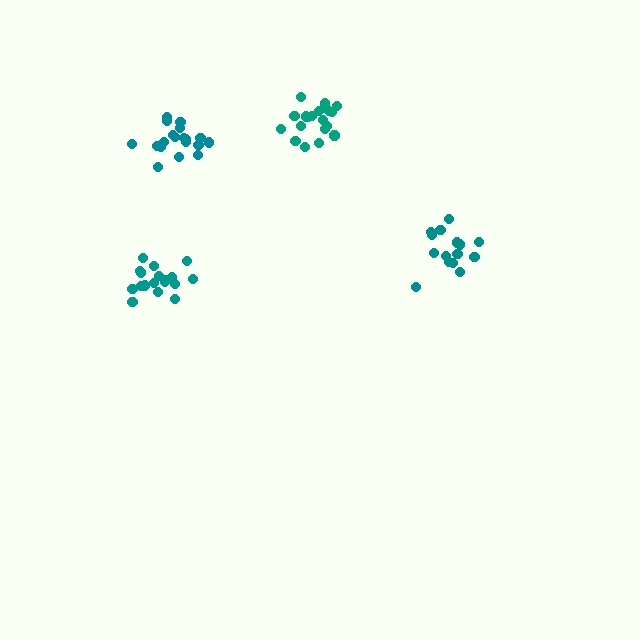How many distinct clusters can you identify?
There are 4 distinct clusters.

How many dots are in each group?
Group 1: 19 dots, Group 2: 16 dots, Group 3: 19 dots, Group 4: 18 dots (72 total).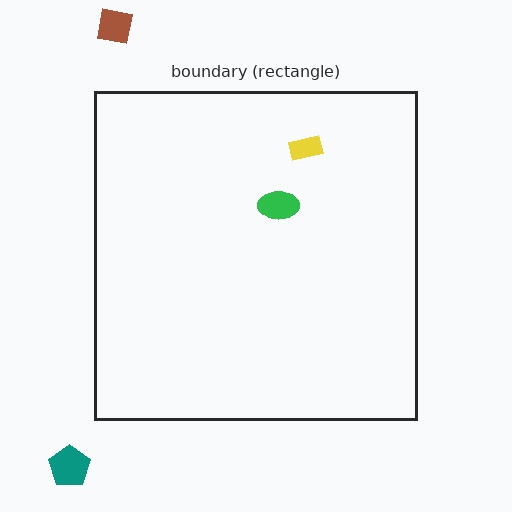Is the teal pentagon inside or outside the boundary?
Outside.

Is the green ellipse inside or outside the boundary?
Inside.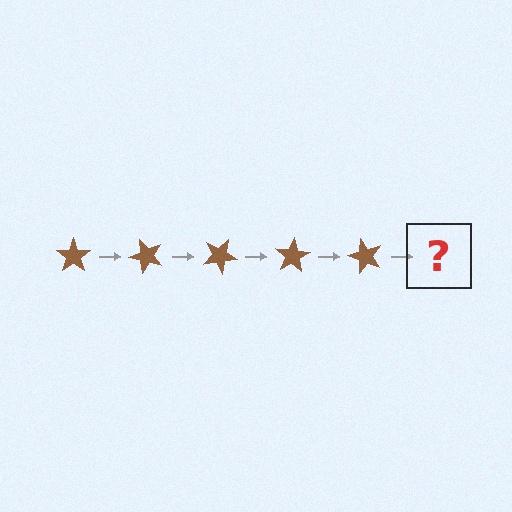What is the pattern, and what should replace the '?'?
The pattern is that the star rotates 50 degrees each step. The '?' should be a brown star rotated 250 degrees.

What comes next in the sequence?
The next element should be a brown star rotated 250 degrees.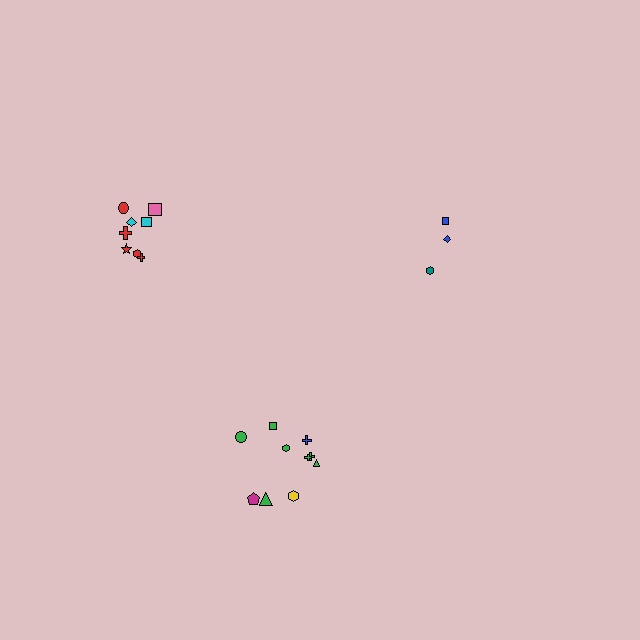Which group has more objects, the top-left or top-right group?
The top-left group.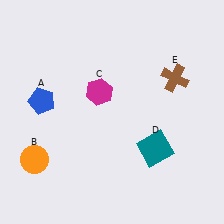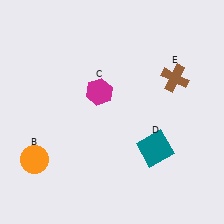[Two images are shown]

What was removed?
The blue pentagon (A) was removed in Image 2.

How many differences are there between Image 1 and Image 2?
There is 1 difference between the two images.